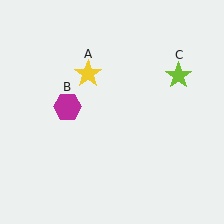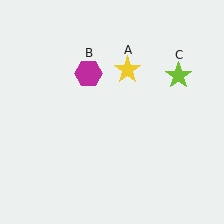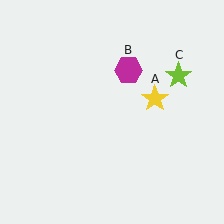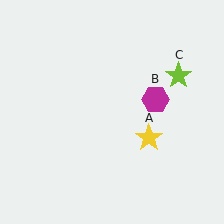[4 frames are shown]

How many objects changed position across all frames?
2 objects changed position: yellow star (object A), magenta hexagon (object B).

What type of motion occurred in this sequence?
The yellow star (object A), magenta hexagon (object B) rotated clockwise around the center of the scene.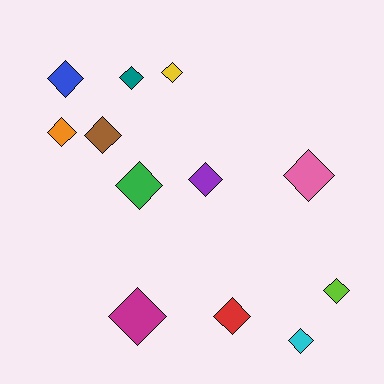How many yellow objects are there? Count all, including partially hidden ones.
There is 1 yellow object.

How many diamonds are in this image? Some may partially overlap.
There are 12 diamonds.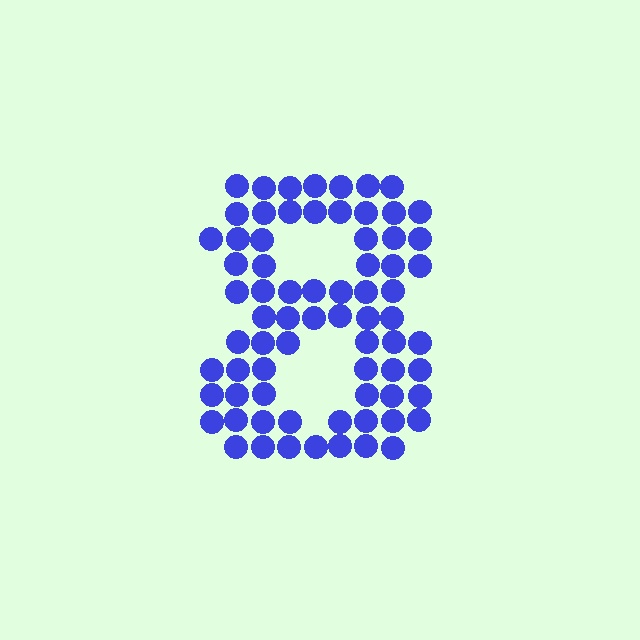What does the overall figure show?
The overall figure shows the digit 8.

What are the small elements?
The small elements are circles.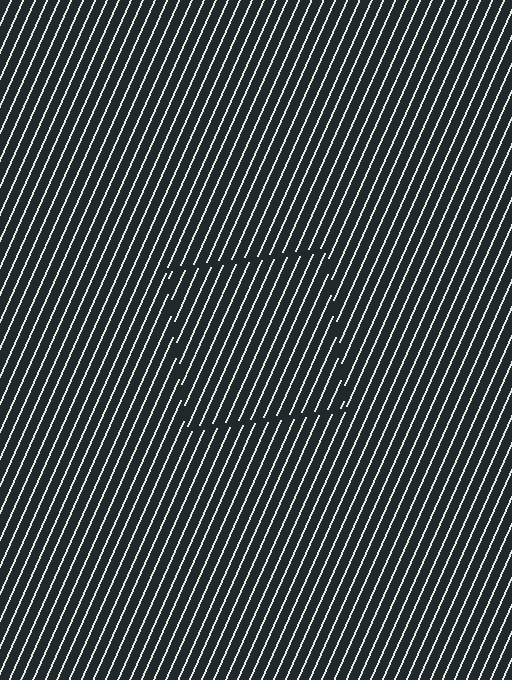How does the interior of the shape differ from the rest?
The interior of the shape contains the same grating, shifted by half a period — the contour is defined by the phase discontinuity where line-ends from the inner and outer gratings abut.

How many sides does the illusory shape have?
4 sides — the line-ends trace a square.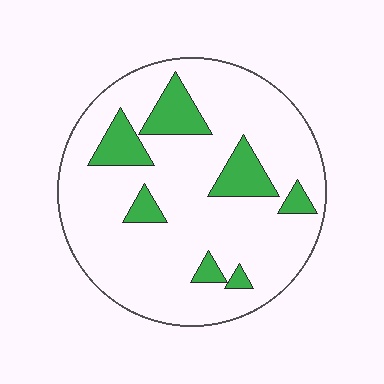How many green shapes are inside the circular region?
7.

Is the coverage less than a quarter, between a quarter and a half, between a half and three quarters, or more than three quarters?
Less than a quarter.